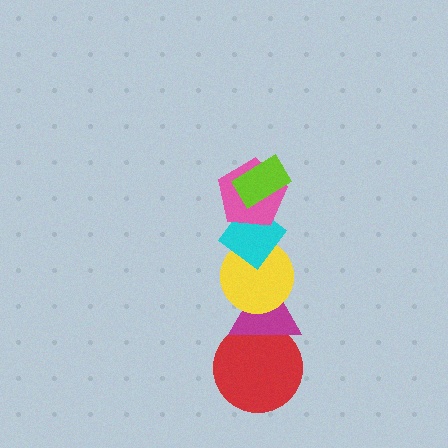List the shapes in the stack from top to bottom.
From top to bottom: the lime rectangle, the pink pentagon, the cyan diamond, the yellow circle, the magenta triangle, the red circle.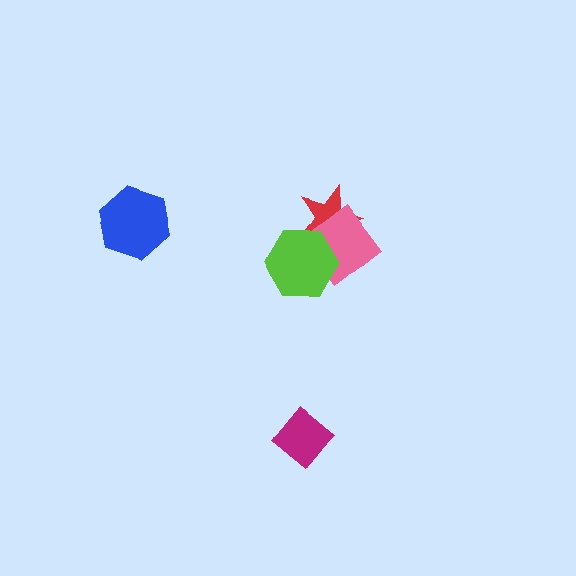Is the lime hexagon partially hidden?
No, no other shape covers it.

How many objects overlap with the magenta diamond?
0 objects overlap with the magenta diamond.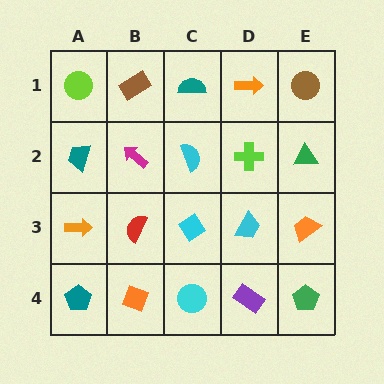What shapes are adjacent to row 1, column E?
A green triangle (row 2, column E), an orange arrow (row 1, column D).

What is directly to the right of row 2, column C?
A lime cross.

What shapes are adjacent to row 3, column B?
A magenta arrow (row 2, column B), an orange diamond (row 4, column B), an orange arrow (row 3, column A), a cyan diamond (row 3, column C).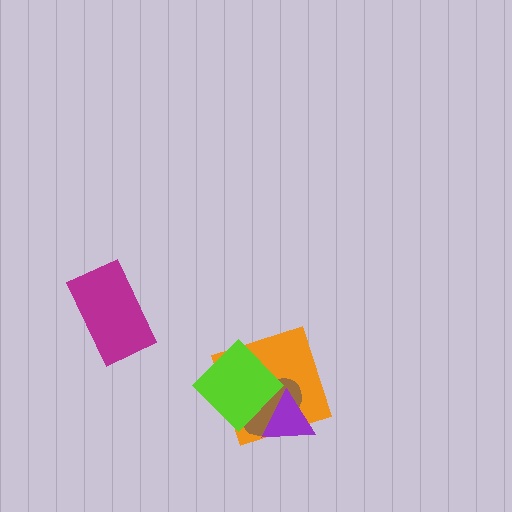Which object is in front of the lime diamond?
The purple triangle is in front of the lime diamond.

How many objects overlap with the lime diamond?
3 objects overlap with the lime diamond.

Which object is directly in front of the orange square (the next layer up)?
The brown ellipse is directly in front of the orange square.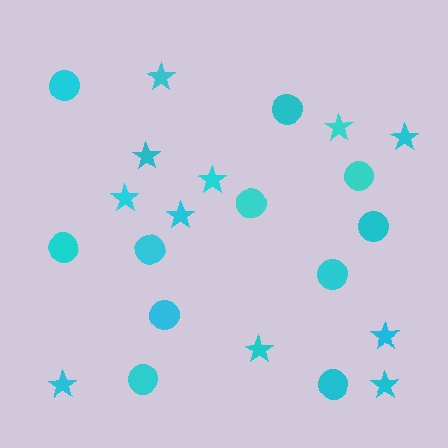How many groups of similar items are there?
There are 2 groups: one group of circles (11) and one group of stars (11).